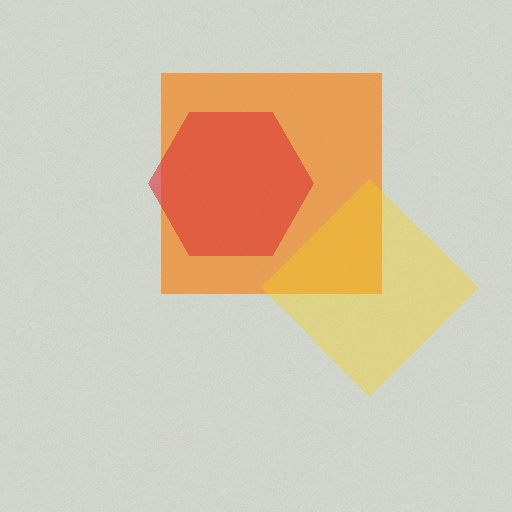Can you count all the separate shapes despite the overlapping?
Yes, there are 3 separate shapes.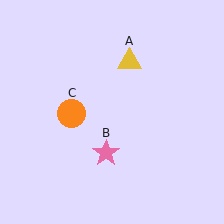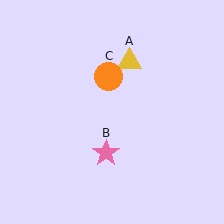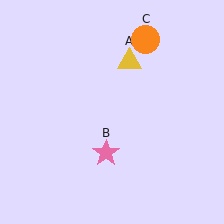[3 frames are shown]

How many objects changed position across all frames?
1 object changed position: orange circle (object C).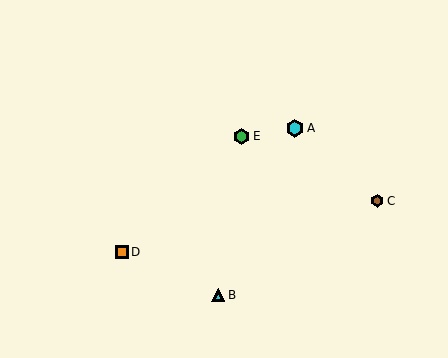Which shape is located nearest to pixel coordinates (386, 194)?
The brown hexagon (labeled C) at (377, 201) is nearest to that location.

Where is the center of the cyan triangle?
The center of the cyan triangle is at (218, 295).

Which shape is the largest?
The cyan hexagon (labeled A) is the largest.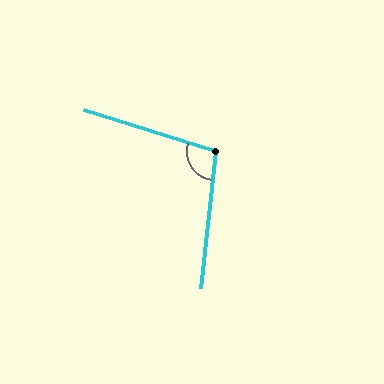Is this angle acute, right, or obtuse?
It is obtuse.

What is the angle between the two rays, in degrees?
Approximately 101 degrees.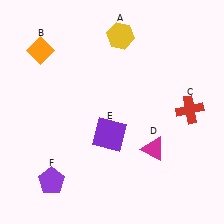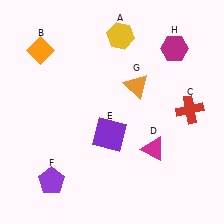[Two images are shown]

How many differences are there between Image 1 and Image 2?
There are 2 differences between the two images.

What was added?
An orange triangle (G), a magenta hexagon (H) were added in Image 2.